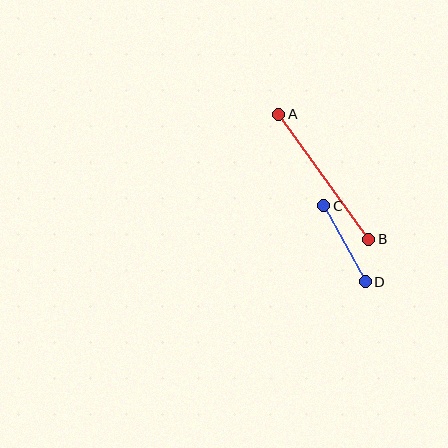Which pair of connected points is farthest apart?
Points A and B are farthest apart.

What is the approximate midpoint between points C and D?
The midpoint is at approximately (345, 244) pixels.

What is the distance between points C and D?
The distance is approximately 86 pixels.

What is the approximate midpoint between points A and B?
The midpoint is at approximately (324, 177) pixels.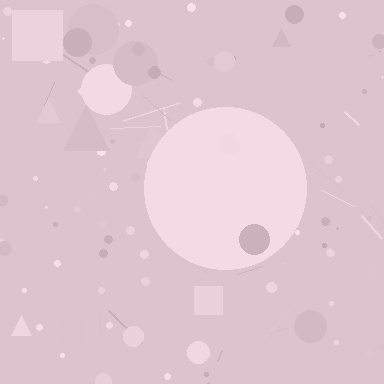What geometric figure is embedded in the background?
A circle is embedded in the background.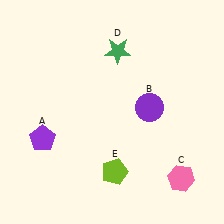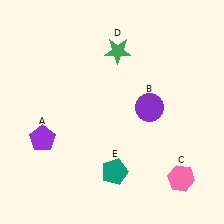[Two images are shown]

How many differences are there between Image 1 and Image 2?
There is 1 difference between the two images.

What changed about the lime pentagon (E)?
In Image 1, E is lime. In Image 2, it changed to teal.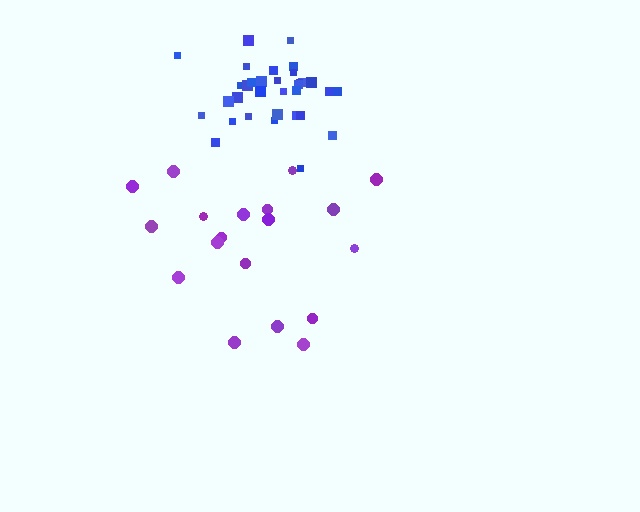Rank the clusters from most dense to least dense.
blue, purple.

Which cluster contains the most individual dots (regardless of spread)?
Blue (33).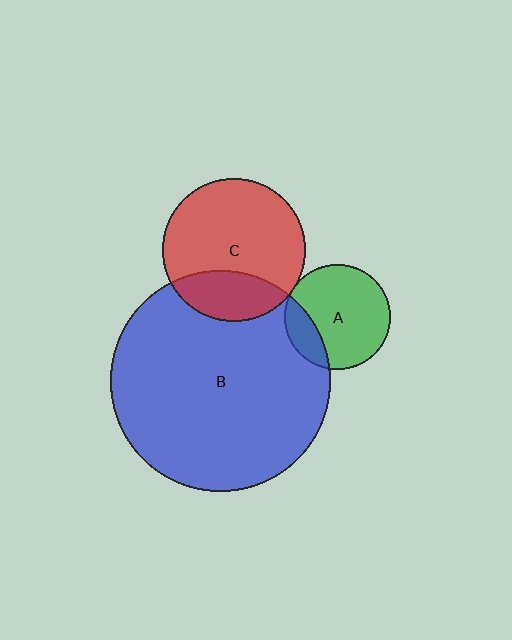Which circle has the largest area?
Circle B (blue).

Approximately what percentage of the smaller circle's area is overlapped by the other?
Approximately 5%.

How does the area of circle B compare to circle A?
Approximately 4.4 times.